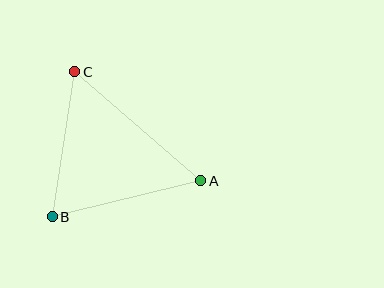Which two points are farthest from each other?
Points A and C are farthest from each other.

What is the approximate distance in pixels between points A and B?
The distance between A and B is approximately 153 pixels.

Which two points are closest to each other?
Points B and C are closest to each other.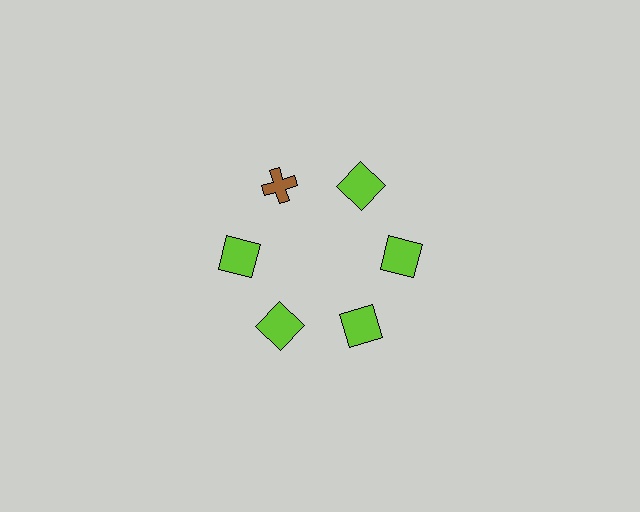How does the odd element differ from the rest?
It differs in both color (brown instead of lime) and shape (cross instead of square).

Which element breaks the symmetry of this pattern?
The brown cross at roughly the 11 o'clock position breaks the symmetry. All other shapes are lime squares.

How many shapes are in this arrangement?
There are 6 shapes arranged in a ring pattern.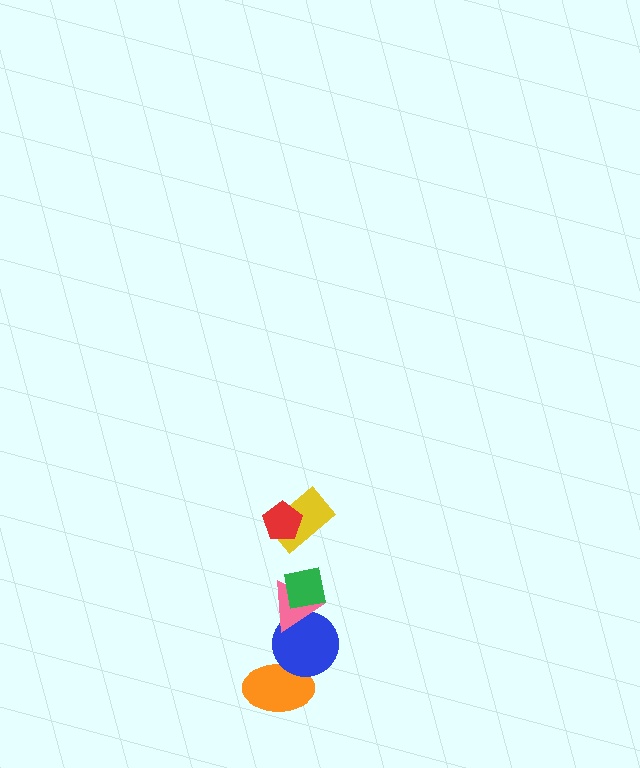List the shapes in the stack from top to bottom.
From top to bottom: the red pentagon, the yellow rectangle, the green square, the pink triangle, the blue circle, the orange ellipse.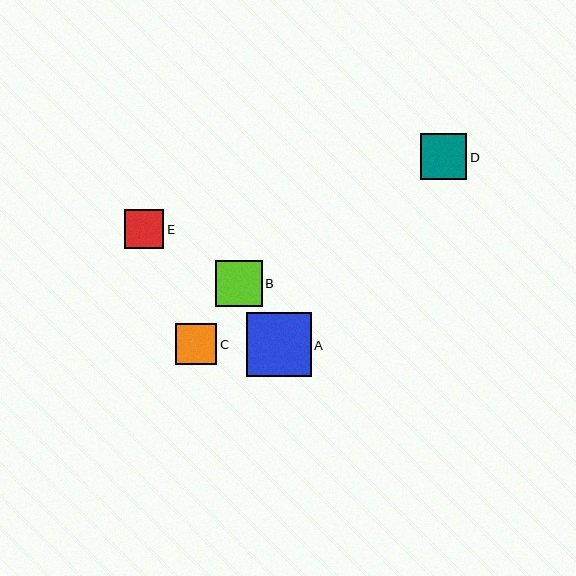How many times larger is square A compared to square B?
Square A is approximately 1.4 times the size of square B.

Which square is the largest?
Square A is the largest with a size of approximately 65 pixels.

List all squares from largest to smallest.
From largest to smallest: A, B, D, C, E.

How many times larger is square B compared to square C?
Square B is approximately 1.1 times the size of square C.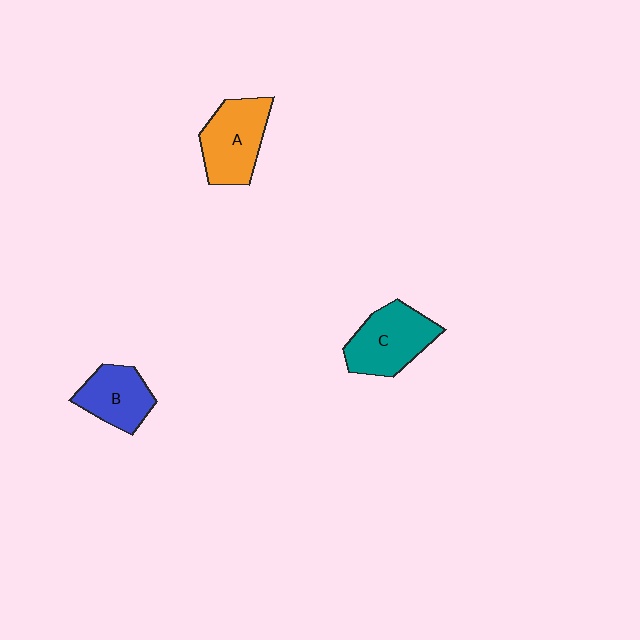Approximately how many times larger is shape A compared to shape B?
Approximately 1.3 times.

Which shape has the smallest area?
Shape B (blue).